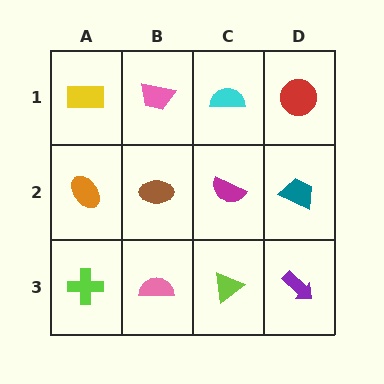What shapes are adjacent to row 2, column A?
A yellow rectangle (row 1, column A), a lime cross (row 3, column A), a brown ellipse (row 2, column B).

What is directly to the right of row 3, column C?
A purple arrow.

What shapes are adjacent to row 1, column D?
A teal trapezoid (row 2, column D), a cyan semicircle (row 1, column C).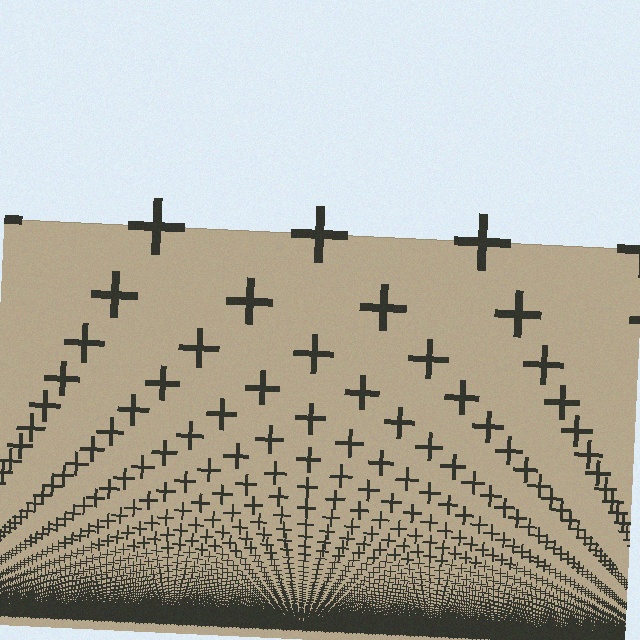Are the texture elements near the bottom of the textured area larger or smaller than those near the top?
Smaller. The gradient is inverted — elements near the bottom are smaller and denser.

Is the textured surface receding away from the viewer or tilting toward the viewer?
The surface appears to tilt toward the viewer. Texture elements get larger and sparser toward the top.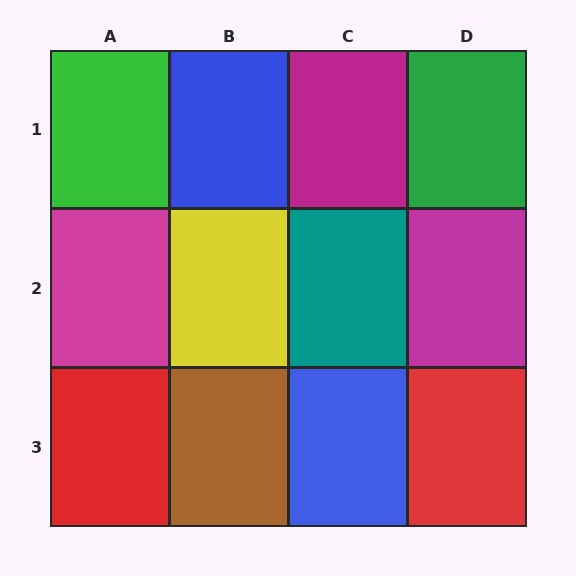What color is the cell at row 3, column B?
Brown.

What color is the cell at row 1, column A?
Green.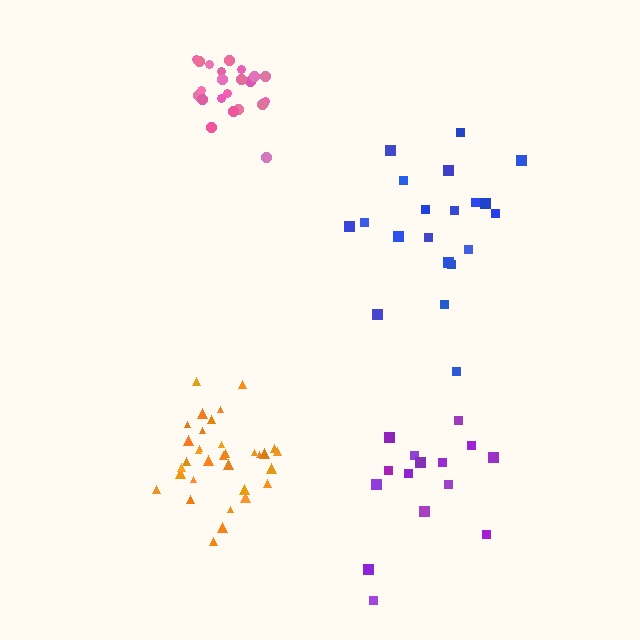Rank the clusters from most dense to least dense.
pink, orange, blue, purple.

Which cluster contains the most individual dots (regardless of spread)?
Orange (33).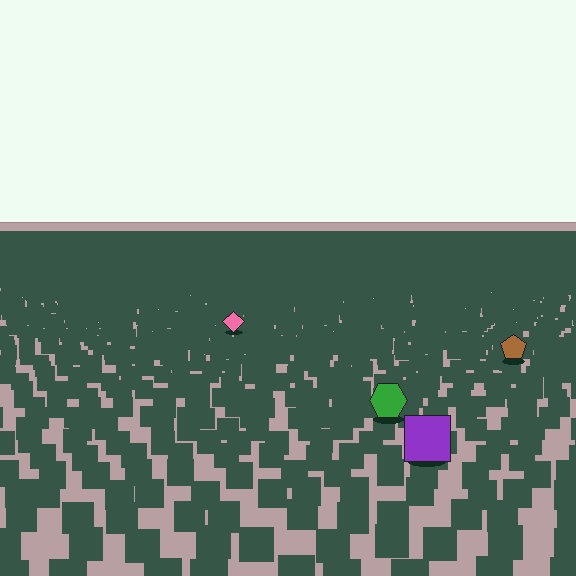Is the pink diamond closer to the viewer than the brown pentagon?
No. The brown pentagon is closer — you can tell from the texture gradient: the ground texture is coarser near it.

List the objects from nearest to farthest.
From nearest to farthest: the purple square, the green hexagon, the brown pentagon, the pink diamond.